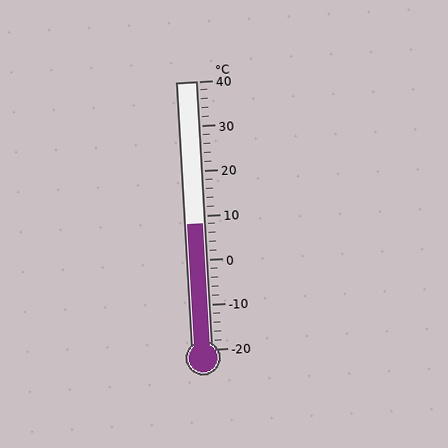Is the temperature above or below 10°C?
The temperature is below 10°C.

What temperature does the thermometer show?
The thermometer shows approximately 8°C.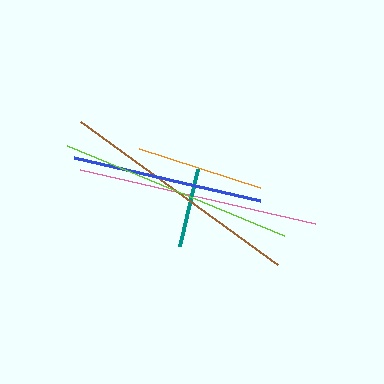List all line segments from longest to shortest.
From longest to shortest: brown, pink, lime, blue, orange, teal.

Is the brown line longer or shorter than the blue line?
The brown line is longer than the blue line.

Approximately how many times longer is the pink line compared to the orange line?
The pink line is approximately 1.9 times the length of the orange line.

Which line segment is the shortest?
The teal line is the shortest at approximately 79 pixels.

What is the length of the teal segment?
The teal segment is approximately 79 pixels long.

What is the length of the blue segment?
The blue segment is approximately 191 pixels long.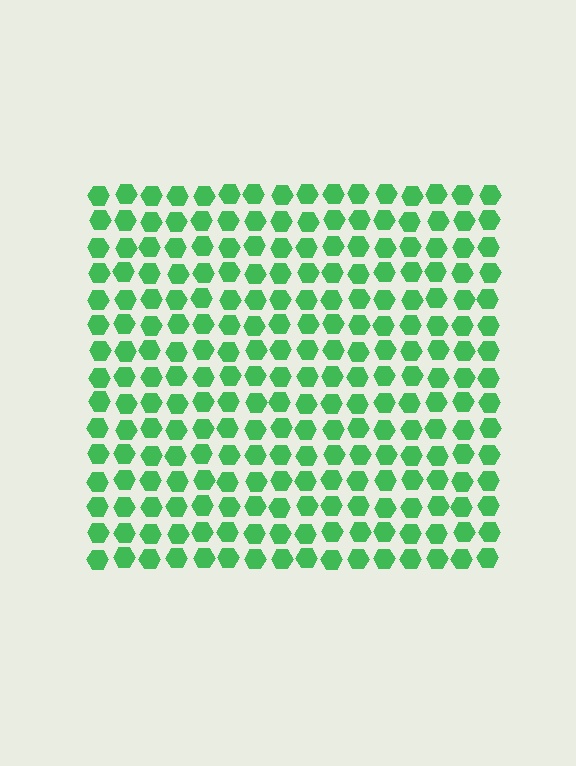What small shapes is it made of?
It is made of small hexagons.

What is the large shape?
The large shape is a square.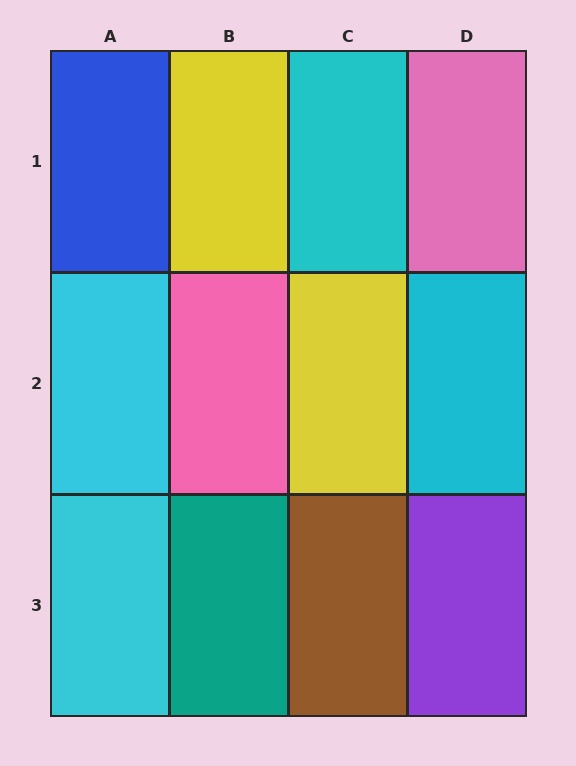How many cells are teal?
1 cell is teal.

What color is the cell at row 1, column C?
Cyan.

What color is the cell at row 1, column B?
Yellow.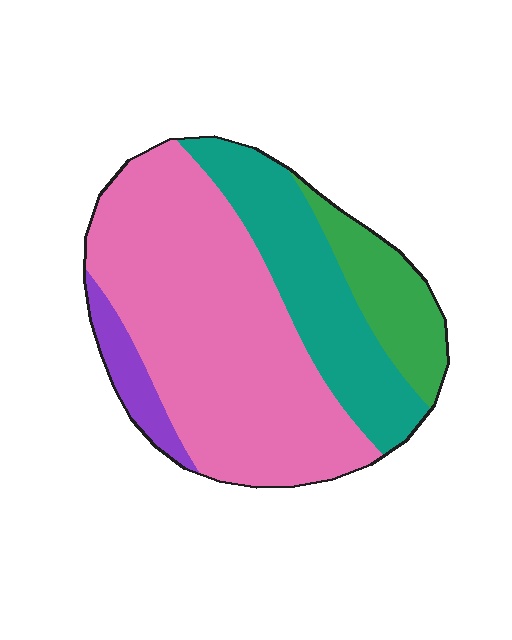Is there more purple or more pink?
Pink.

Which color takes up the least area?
Purple, at roughly 5%.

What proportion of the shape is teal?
Teal covers around 25% of the shape.